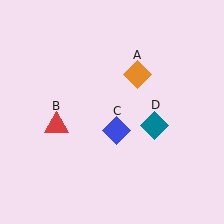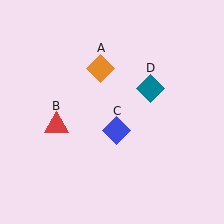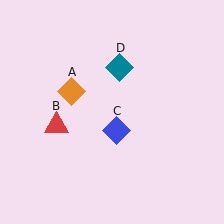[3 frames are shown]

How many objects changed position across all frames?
2 objects changed position: orange diamond (object A), teal diamond (object D).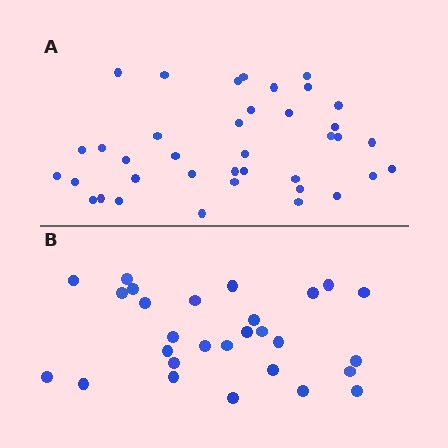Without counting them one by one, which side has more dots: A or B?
Region A (the top region) has more dots.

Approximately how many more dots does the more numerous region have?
Region A has roughly 10 or so more dots than region B.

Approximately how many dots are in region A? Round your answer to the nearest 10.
About 40 dots. (The exact count is 38, which rounds to 40.)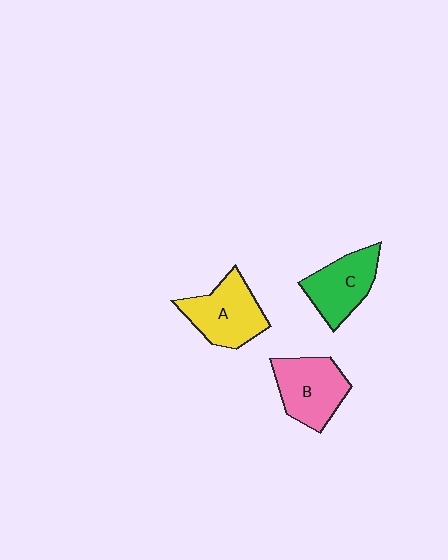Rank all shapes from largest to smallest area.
From largest to smallest: A (yellow), B (pink), C (green).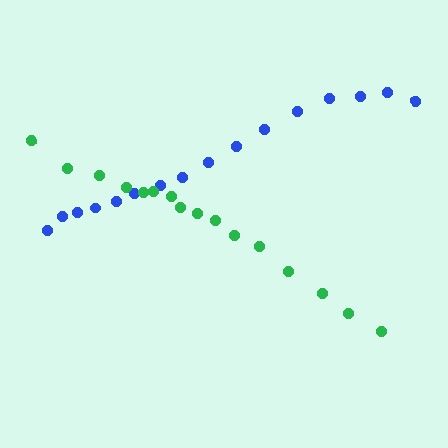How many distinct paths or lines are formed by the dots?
There are 2 distinct paths.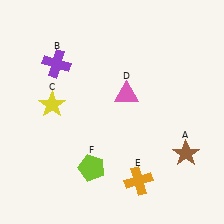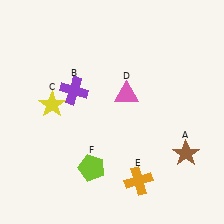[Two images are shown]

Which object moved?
The purple cross (B) moved down.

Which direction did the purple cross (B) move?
The purple cross (B) moved down.